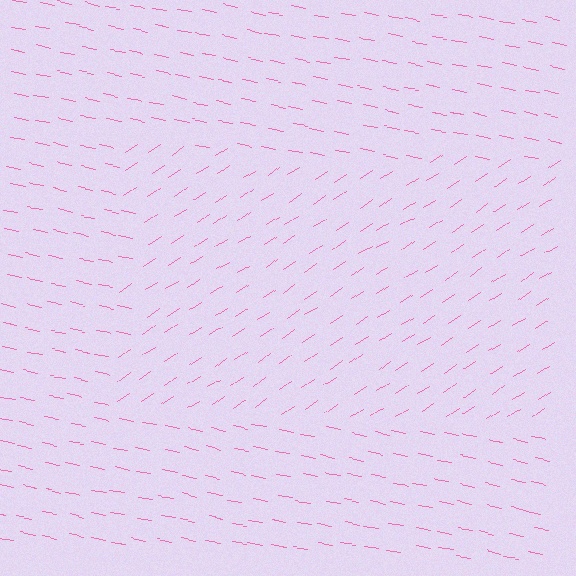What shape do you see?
I see a rectangle.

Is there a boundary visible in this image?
Yes, there is a texture boundary formed by a change in line orientation.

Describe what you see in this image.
The image is filled with small pink line segments. A rectangle region in the image has lines oriented differently from the surrounding lines, creating a visible texture boundary.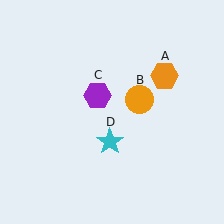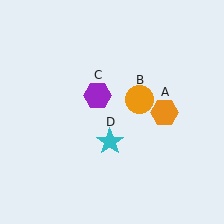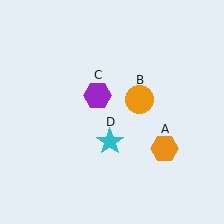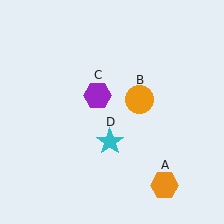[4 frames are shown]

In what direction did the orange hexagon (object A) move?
The orange hexagon (object A) moved down.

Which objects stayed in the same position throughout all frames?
Orange circle (object B) and purple hexagon (object C) and cyan star (object D) remained stationary.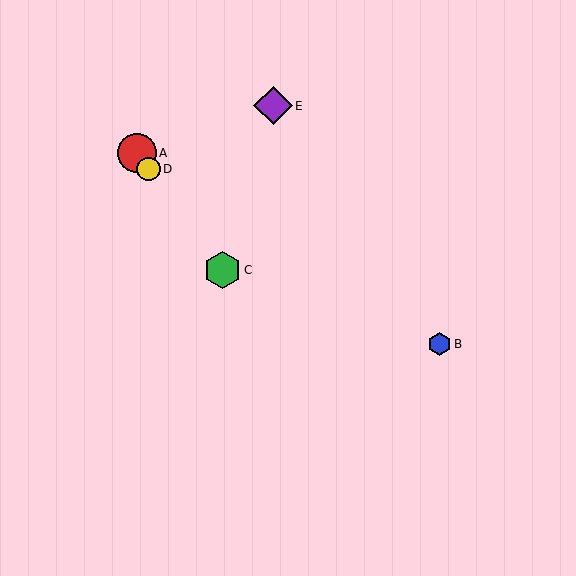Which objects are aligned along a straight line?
Objects A, C, D are aligned along a straight line.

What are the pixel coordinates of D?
Object D is at (148, 169).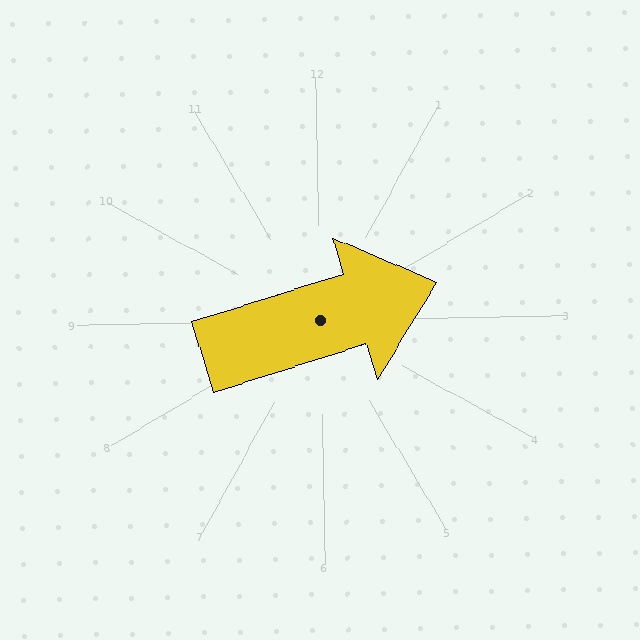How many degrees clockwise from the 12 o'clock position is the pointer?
Approximately 73 degrees.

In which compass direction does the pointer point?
East.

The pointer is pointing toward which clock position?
Roughly 2 o'clock.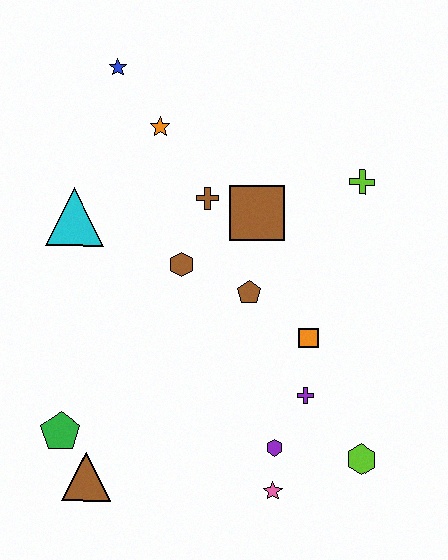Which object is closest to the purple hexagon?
The pink star is closest to the purple hexagon.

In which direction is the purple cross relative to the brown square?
The purple cross is below the brown square.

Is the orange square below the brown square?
Yes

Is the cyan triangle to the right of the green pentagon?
Yes